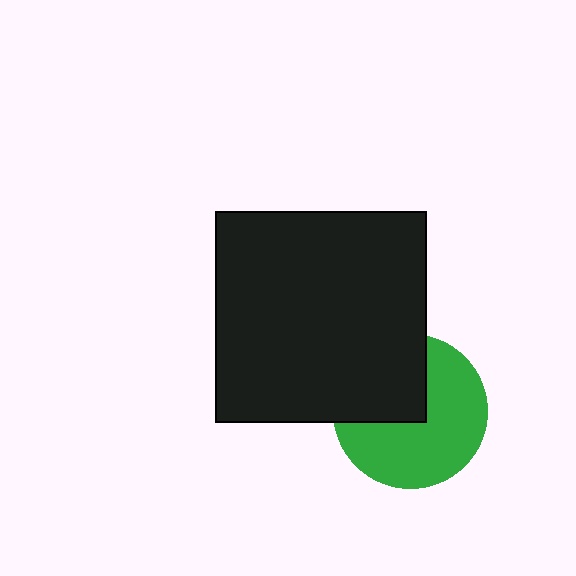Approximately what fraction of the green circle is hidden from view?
Roughly 38% of the green circle is hidden behind the black square.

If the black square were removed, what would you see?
You would see the complete green circle.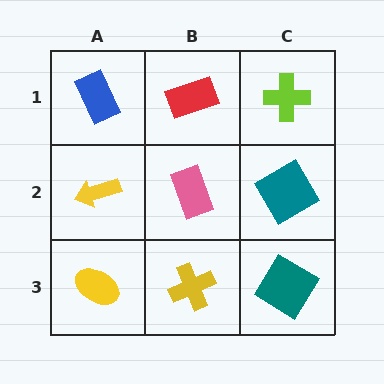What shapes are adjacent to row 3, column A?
A yellow arrow (row 2, column A), a yellow cross (row 3, column B).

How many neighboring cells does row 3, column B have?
3.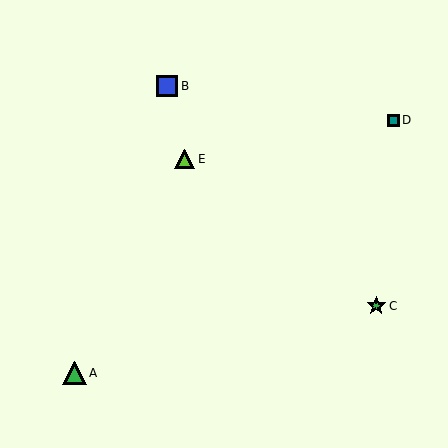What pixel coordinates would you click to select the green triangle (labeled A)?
Click at (75, 373) to select the green triangle A.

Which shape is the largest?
The green triangle (labeled A) is the largest.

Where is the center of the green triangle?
The center of the green triangle is at (75, 373).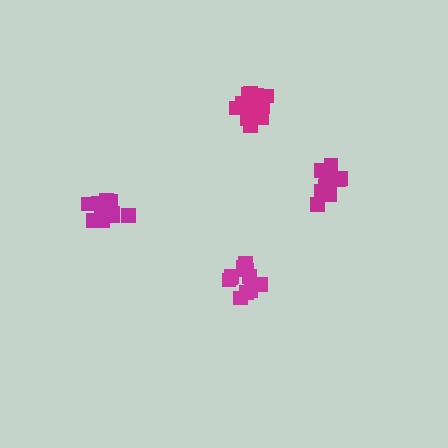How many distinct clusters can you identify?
There are 4 distinct clusters.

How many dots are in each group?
Group 1: 13 dots, Group 2: 11 dots, Group 3: 16 dots, Group 4: 10 dots (50 total).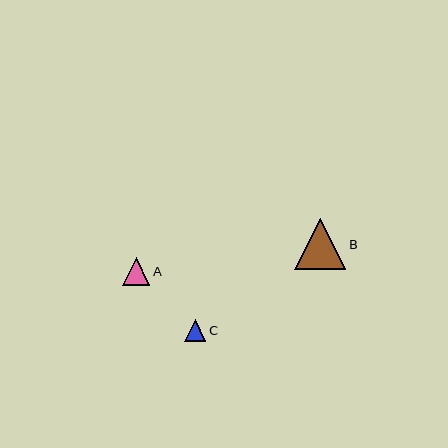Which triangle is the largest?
Triangle B is the largest with a size of approximately 51 pixels.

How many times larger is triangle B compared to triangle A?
Triangle B is approximately 1.8 times the size of triangle A.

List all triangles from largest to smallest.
From largest to smallest: B, A, C.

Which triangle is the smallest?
Triangle C is the smallest with a size of approximately 22 pixels.